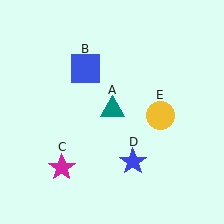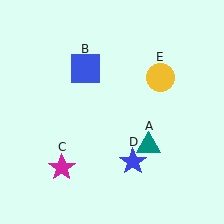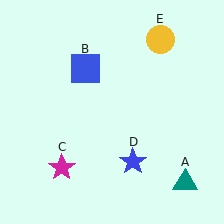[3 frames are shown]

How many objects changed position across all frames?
2 objects changed position: teal triangle (object A), yellow circle (object E).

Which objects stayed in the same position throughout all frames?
Blue square (object B) and magenta star (object C) and blue star (object D) remained stationary.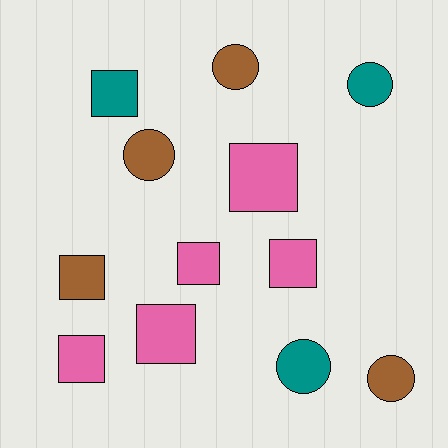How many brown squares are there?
There is 1 brown square.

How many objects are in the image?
There are 12 objects.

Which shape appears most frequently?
Square, with 7 objects.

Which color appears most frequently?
Pink, with 5 objects.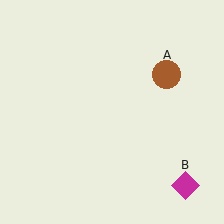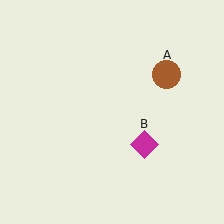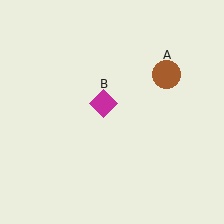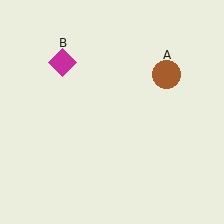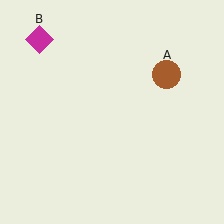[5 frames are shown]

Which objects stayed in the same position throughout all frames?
Brown circle (object A) remained stationary.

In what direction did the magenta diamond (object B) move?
The magenta diamond (object B) moved up and to the left.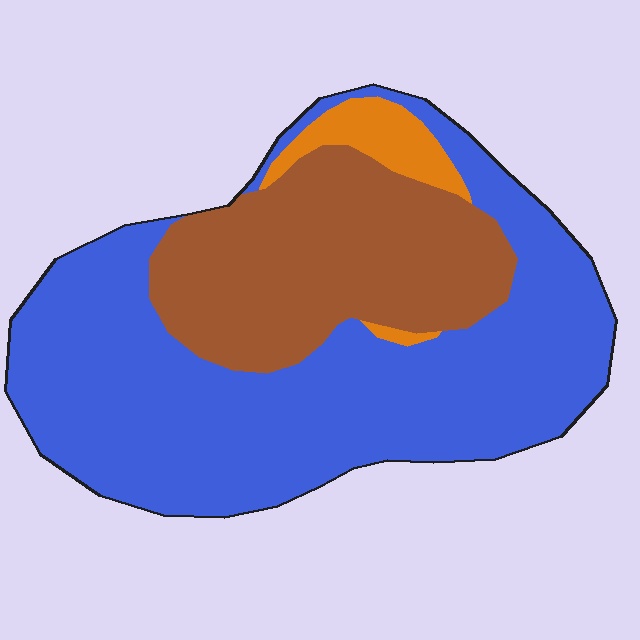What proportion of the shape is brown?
Brown covers around 30% of the shape.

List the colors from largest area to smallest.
From largest to smallest: blue, brown, orange.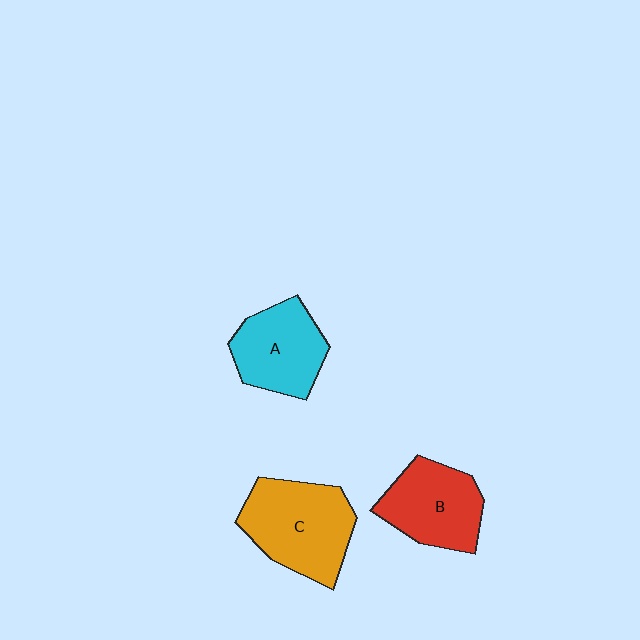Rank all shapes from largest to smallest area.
From largest to smallest: C (orange), B (red), A (cyan).